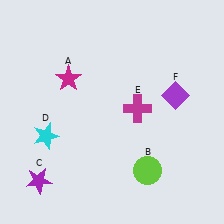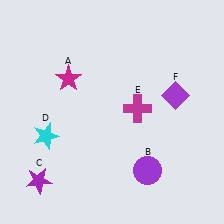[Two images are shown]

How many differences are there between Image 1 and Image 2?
There is 1 difference between the two images.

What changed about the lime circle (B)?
In Image 1, B is lime. In Image 2, it changed to purple.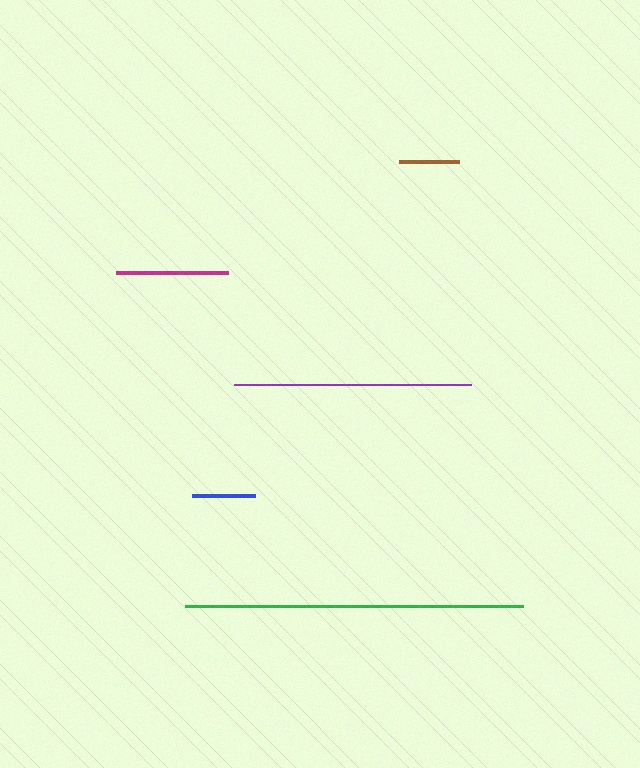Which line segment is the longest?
The green line is the longest at approximately 337 pixels.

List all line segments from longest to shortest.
From longest to shortest: green, purple, magenta, blue, brown.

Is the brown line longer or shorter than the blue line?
The blue line is longer than the brown line.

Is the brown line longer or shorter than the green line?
The green line is longer than the brown line.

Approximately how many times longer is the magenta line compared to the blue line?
The magenta line is approximately 1.8 times the length of the blue line.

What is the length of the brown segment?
The brown segment is approximately 60 pixels long.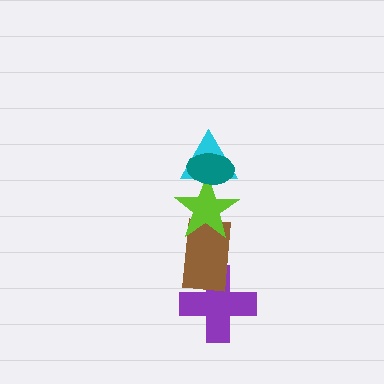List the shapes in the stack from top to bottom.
From top to bottom: the teal ellipse, the cyan triangle, the lime star, the brown rectangle, the purple cross.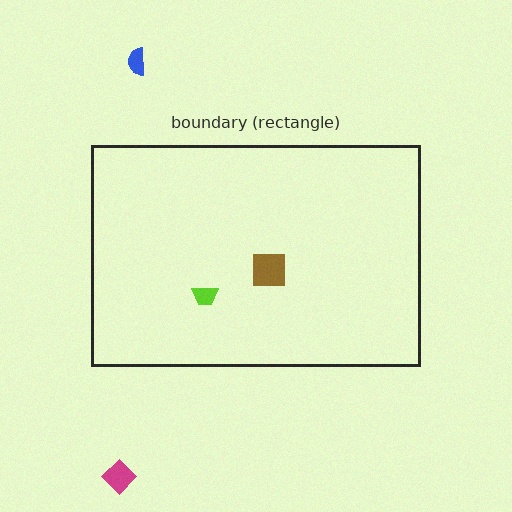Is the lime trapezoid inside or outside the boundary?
Inside.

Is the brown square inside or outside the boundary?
Inside.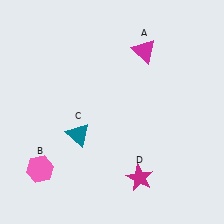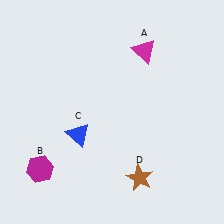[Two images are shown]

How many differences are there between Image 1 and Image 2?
There are 3 differences between the two images.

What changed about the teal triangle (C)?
In Image 1, C is teal. In Image 2, it changed to blue.